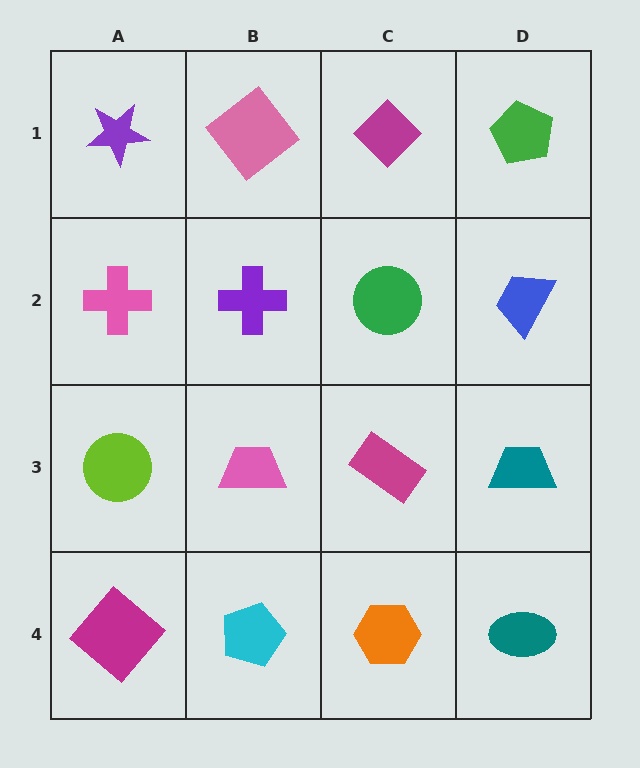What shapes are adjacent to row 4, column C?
A magenta rectangle (row 3, column C), a cyan pentagon (row 4, column B), a teal ellipse (row 4, column D).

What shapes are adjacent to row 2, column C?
A magenta diamond (row 1, column C), a magenta rectangle (row 3, column C), a purple cross (row 2, column B), a blue trapezoid (row 2, column D).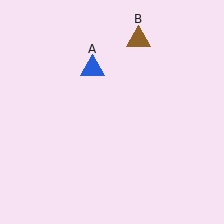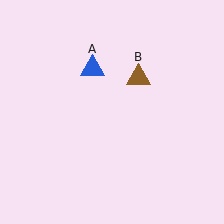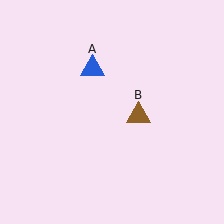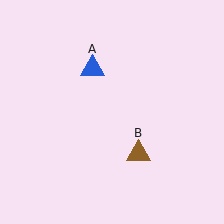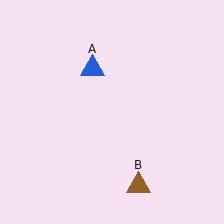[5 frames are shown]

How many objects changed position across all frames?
1 object changed position: brown triangle (object B).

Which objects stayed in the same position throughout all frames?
Blue triangle (object A) remained stationary.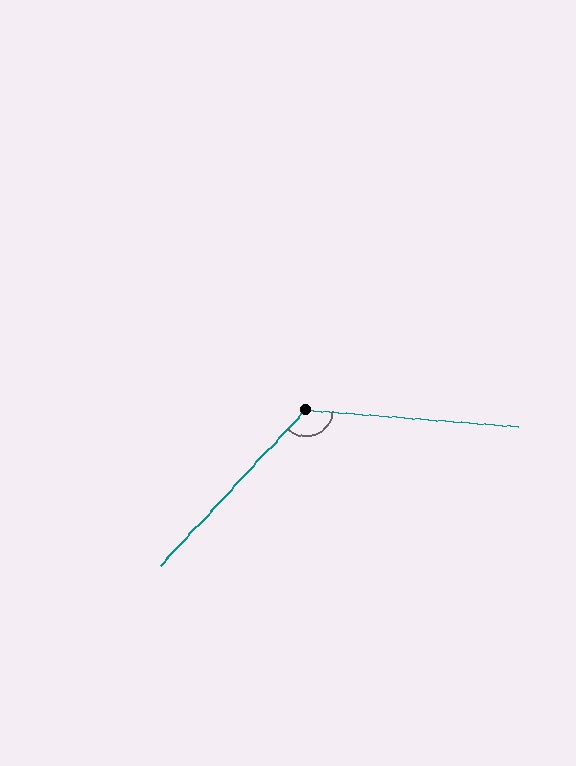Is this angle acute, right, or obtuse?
It is obtuse.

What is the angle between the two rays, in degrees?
Approximately 128 degrees.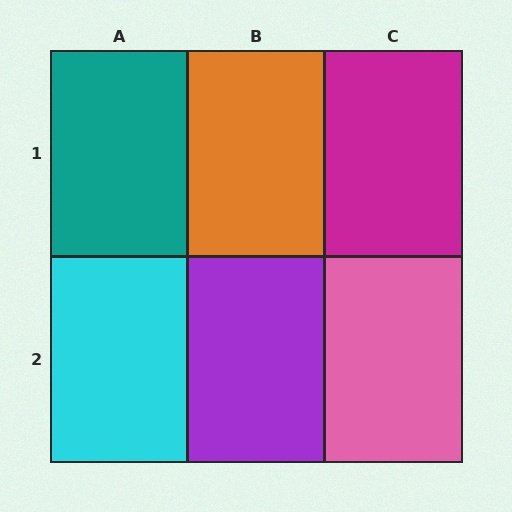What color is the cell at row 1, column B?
Orange.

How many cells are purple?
1 cell is purple.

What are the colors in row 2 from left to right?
Cyan, purple, pink.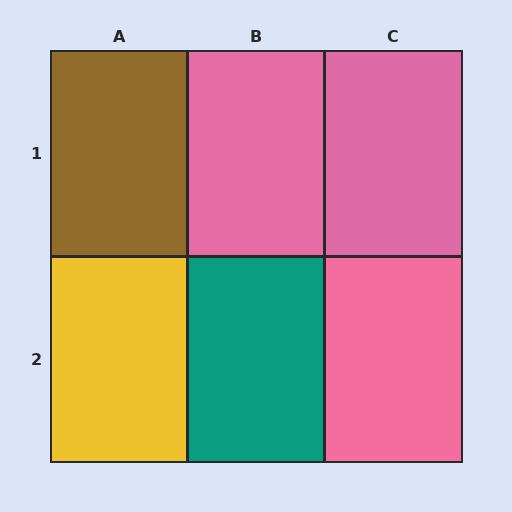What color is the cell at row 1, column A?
Brown.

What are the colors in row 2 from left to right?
Yellow, teal, pink.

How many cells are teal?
1 cell is teal.